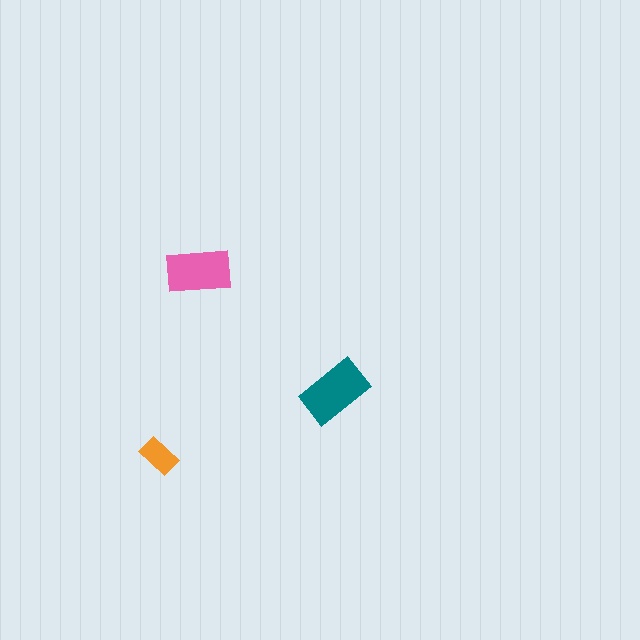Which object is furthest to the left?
The orange rectangle is leftmost.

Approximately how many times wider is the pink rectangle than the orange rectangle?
About 1.5 times wider.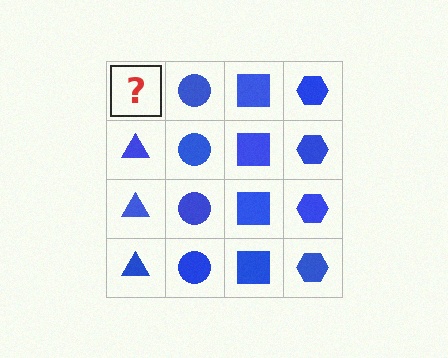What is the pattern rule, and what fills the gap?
The rule is that each column has a consistent shape. The gap should be filled with a blue triangle.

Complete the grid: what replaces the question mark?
The question mark should be replaced with a blue triangle.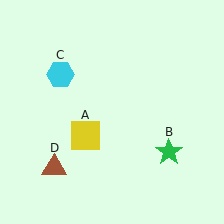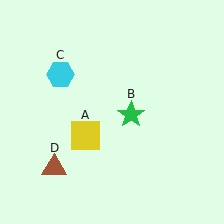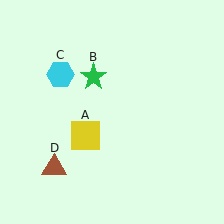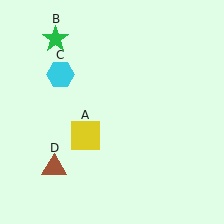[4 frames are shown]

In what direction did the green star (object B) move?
The green star (object B) moved up and to the left.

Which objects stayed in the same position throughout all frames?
Yellow square (object A) and cyan hexagon (object C) and brown triangle (object D) remained stationary.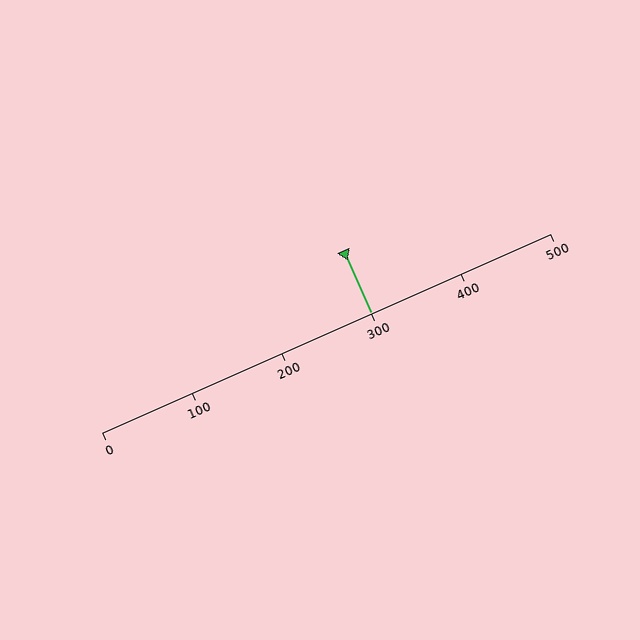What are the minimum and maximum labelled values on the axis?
The axis runs from 0 to 500.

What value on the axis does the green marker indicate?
The marker indicates approximately 300.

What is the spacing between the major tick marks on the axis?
The major ticks are spaced 100 apart.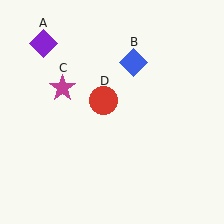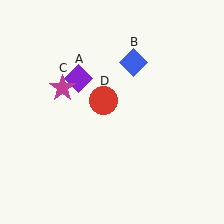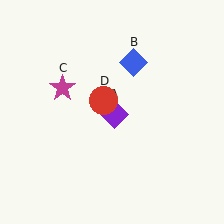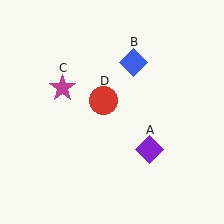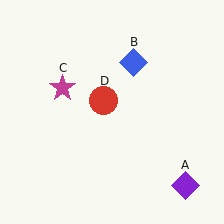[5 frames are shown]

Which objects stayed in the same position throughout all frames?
Blue diamond (object B) and magenta star (object C) and red circle (object D) remained stationary.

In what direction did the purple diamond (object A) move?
The purple diamond (object A) moved down and to the right.